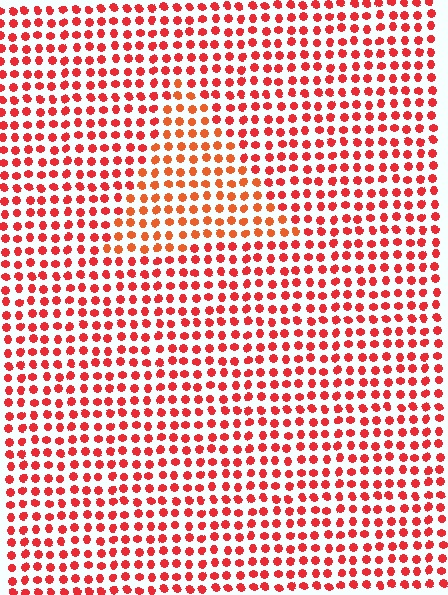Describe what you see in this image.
The image is filled with small red elements in a uniform arrangement. A triangle-shaped region is visible where the elements are tinted to a slightly different hue, forming a subtle color boundary.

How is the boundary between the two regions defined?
The boundary is defined purely by a slight shift in hue (about 20 degrees). Spacing, size, and orientation are identical on both sides.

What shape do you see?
I see a triangle.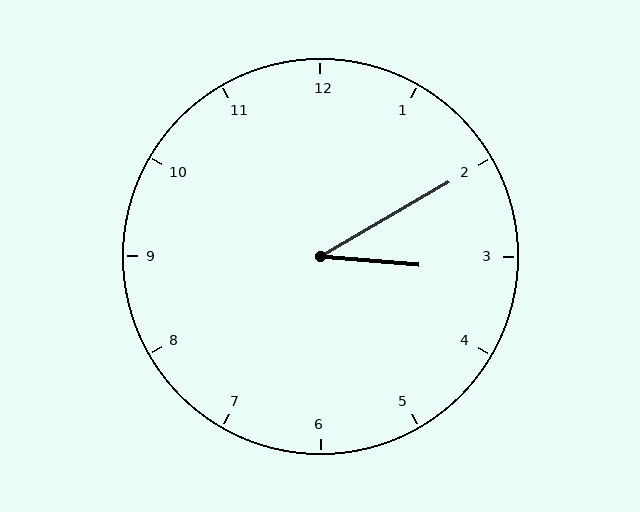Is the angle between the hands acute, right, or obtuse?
It is acute.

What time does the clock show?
3:10.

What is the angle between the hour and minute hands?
Approximately 35 degrees.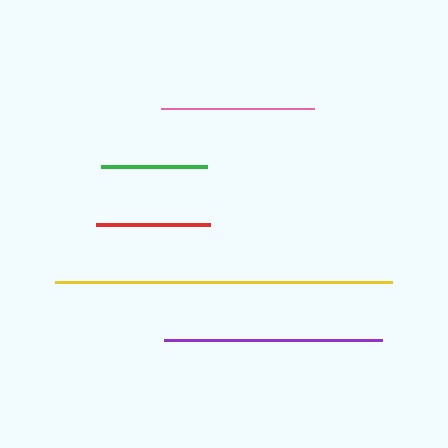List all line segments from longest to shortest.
From longest to shortest: yellow, purple, pink, red, green.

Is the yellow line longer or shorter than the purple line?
The yellow line is longer than the purple line.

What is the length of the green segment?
The green segment is approximately 106 pixels long.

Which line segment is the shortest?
The green line is the shortest at approximately 106 pixels.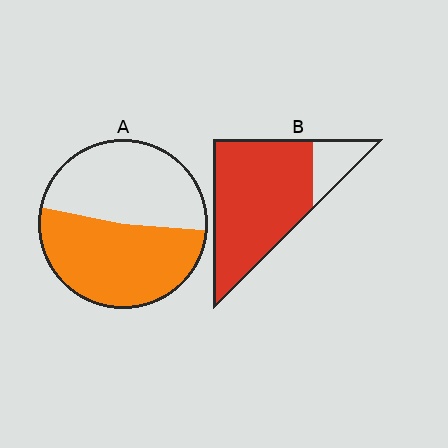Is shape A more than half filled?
Roughly half.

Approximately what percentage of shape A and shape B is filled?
A is approximately 50% and B is approximately 85%.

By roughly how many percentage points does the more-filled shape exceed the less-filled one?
By roughly 30 percentage points (B over A).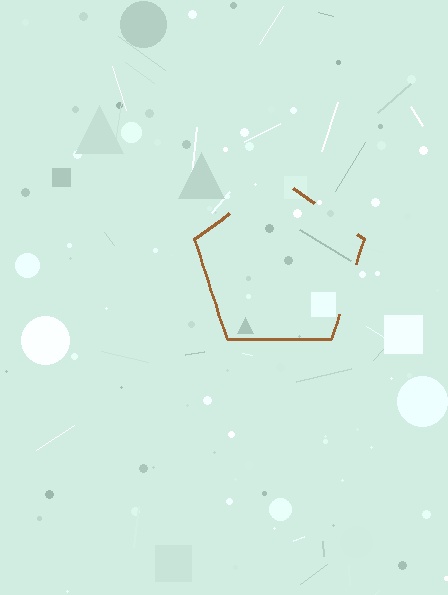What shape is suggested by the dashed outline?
The dashed outline suggests a pentagon.